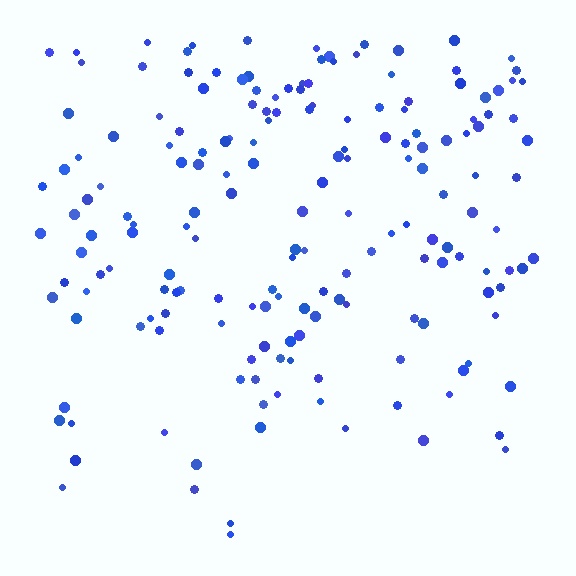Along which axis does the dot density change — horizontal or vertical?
Vertical.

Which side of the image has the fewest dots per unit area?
The bottom.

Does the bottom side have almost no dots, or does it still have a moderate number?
Still a moderate number, just noticeably fewer than the top.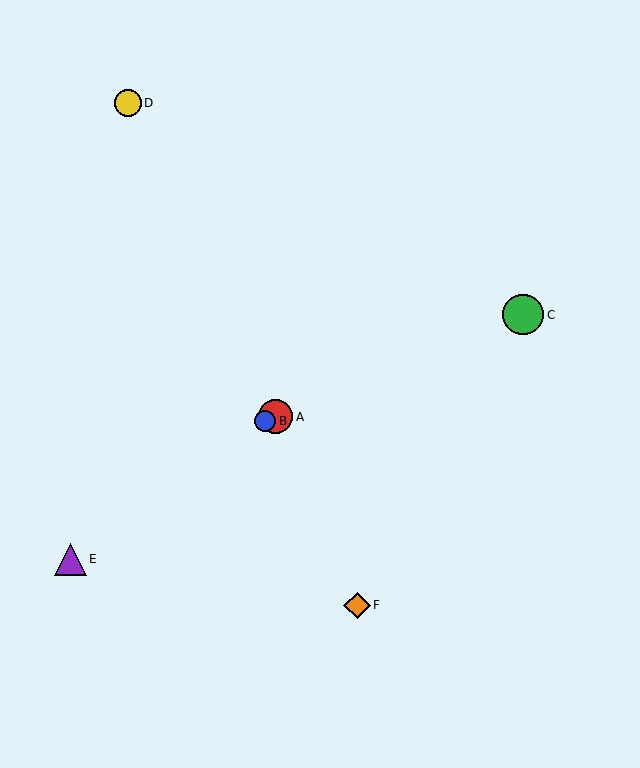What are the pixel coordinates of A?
Object A is at (276, 417).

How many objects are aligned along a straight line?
3 objects (A, B, C) are aligned along a straight line.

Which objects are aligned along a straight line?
Objects A, B, C are aligned along a straight line.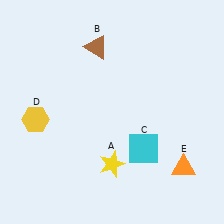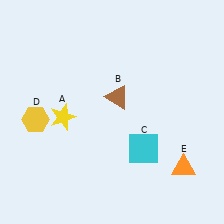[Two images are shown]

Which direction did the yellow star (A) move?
The yellow star (A) moved left.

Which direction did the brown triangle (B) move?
The brown triangle (B) moved down.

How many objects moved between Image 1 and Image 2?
2 objects moved between the two images.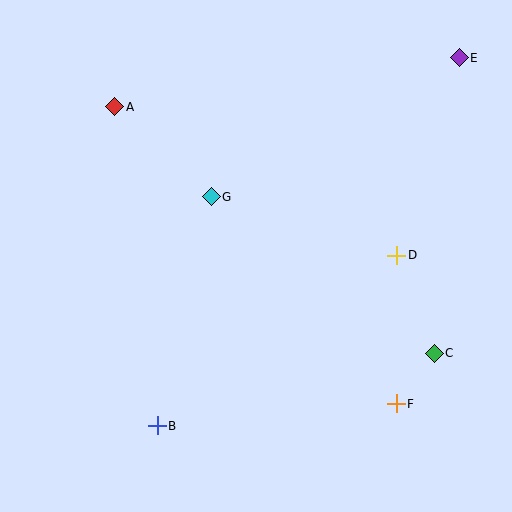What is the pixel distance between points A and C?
The distance between A and C is 404 pixels.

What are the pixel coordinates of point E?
Point E is at (459, 58).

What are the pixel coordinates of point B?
Point B is at (157, 426).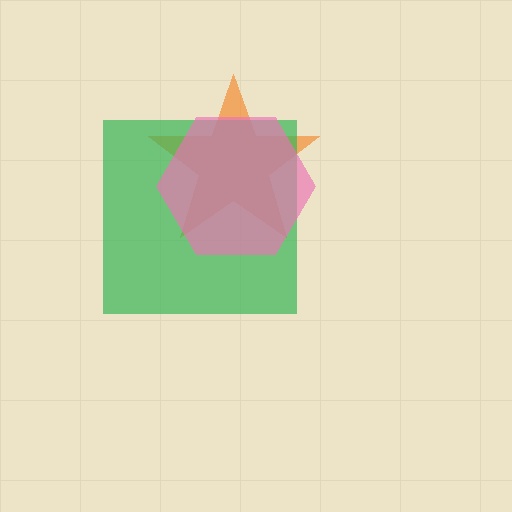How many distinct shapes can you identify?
There are 3 distinct shapes: an orange star, a green square, a pink hexagon.